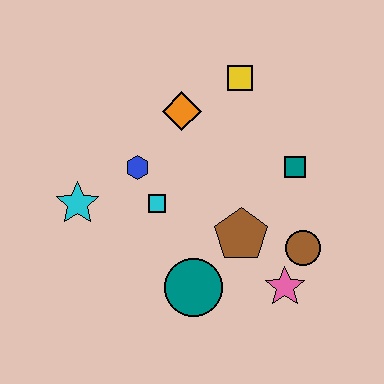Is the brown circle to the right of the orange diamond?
Yes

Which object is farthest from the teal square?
The cyan star is farthest from the teal square.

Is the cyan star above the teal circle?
Yes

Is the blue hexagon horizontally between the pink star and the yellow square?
No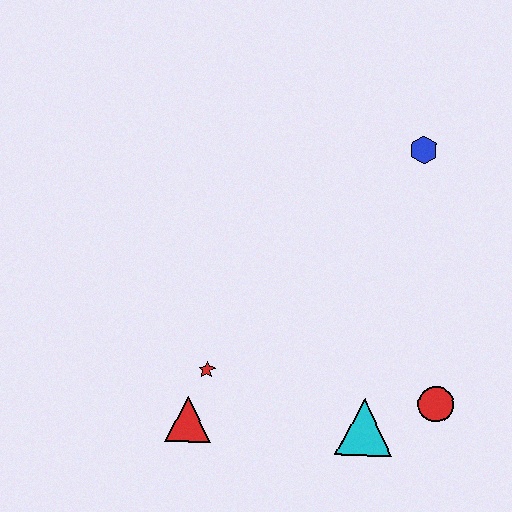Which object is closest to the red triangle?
The red star is closest to the red triangle.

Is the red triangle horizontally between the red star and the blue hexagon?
No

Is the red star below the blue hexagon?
Yes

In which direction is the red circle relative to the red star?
The red circle is to the right of the red star.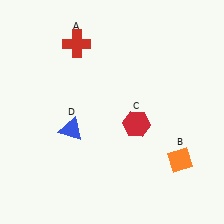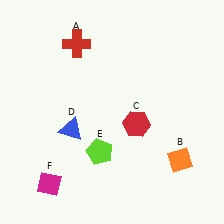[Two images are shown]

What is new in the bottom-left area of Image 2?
A lime pentagon (E) was added in the bottom-left area of Image 2.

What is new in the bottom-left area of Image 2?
A magenta diamond (F) was added in the bottom-left area of Image 2.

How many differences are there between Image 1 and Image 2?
There are 2 differences between the two images.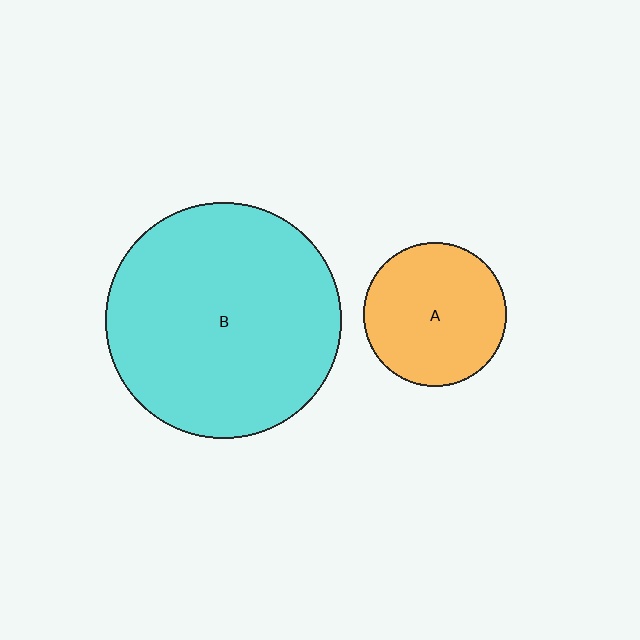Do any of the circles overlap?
No, none of the circles overlap.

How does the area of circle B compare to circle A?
Approximately 2.7 times.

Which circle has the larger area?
Circle B (cyan).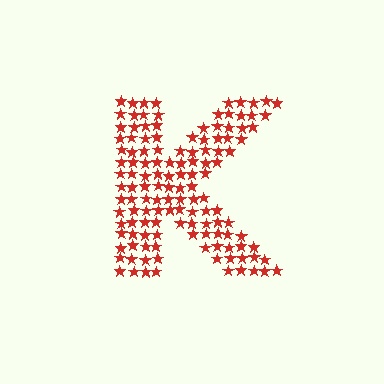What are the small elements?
The small elements are stars.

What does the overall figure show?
The overall figure shows the letter K.